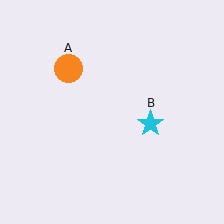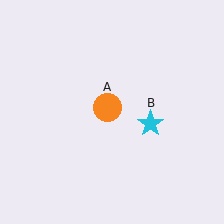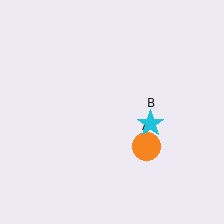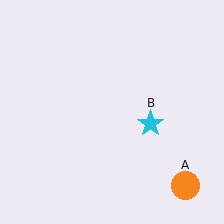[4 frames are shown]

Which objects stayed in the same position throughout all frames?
Cyan star (object B) remained stationary.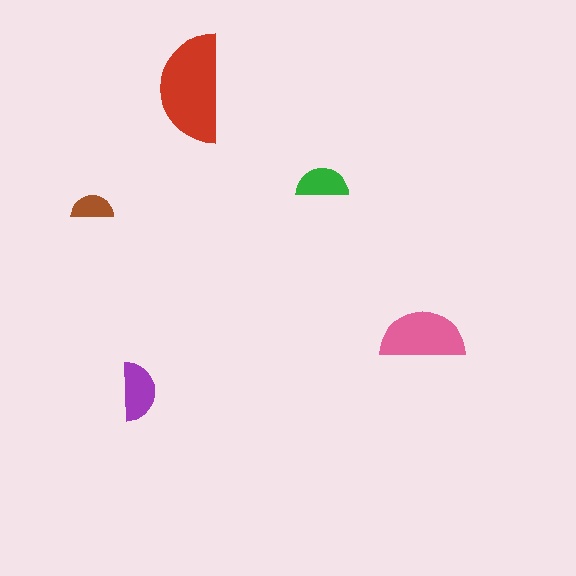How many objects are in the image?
There are 5 objects in the image.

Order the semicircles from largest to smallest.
the red one, the pink one, the purple one, the green one, the brown one.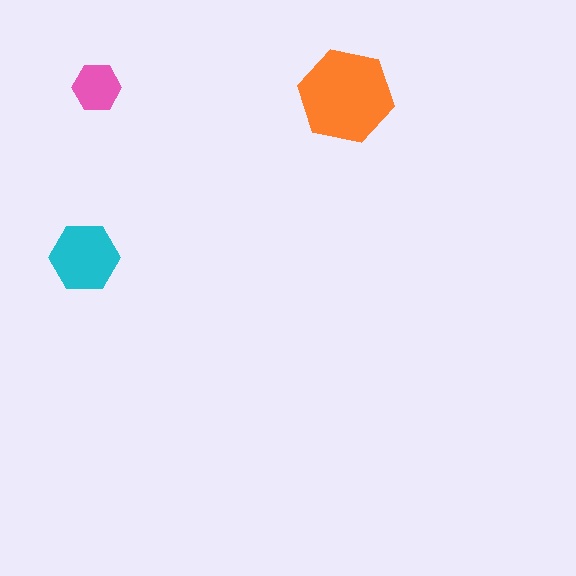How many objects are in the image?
There are 3 objects in the image.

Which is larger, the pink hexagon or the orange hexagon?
The orange one.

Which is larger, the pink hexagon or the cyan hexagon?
The cyan one.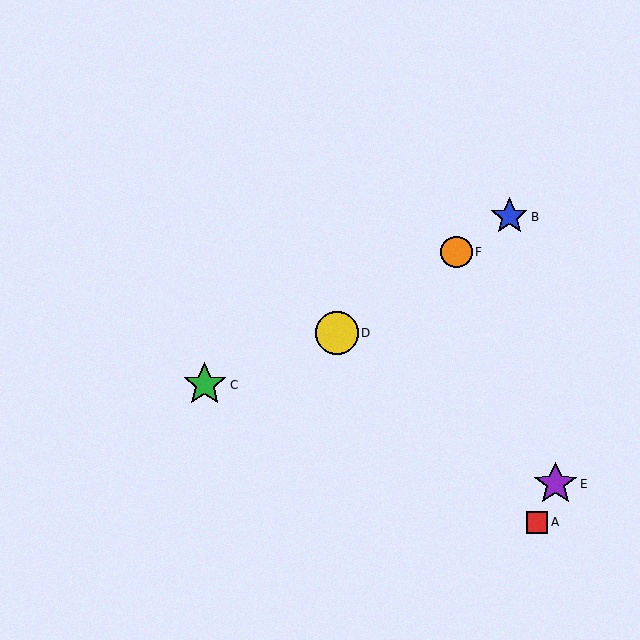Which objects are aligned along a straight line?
Objects B, D, F are aligned along a straight line.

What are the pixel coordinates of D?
Object D is at (337, 333).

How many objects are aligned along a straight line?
3 objects (B, D, F) are aligned along a straight line.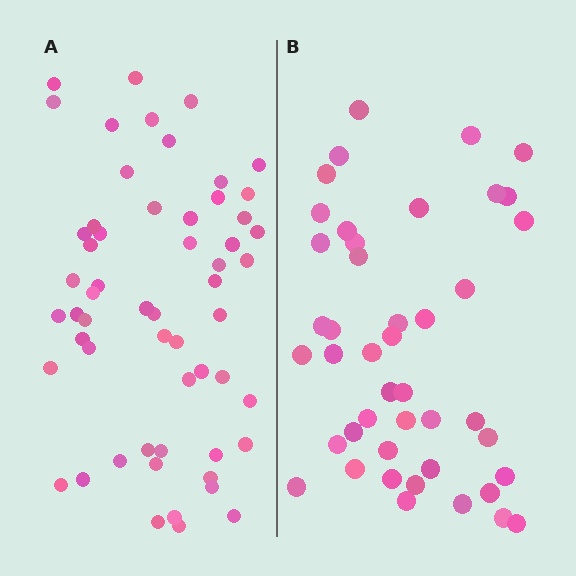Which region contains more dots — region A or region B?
Region A (the left region) has more dots.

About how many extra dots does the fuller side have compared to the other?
Region A has approximately 15 more dots than region B.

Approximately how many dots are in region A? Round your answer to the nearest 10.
About 60 dots. (The exact count is 57, which rounds to 60.)